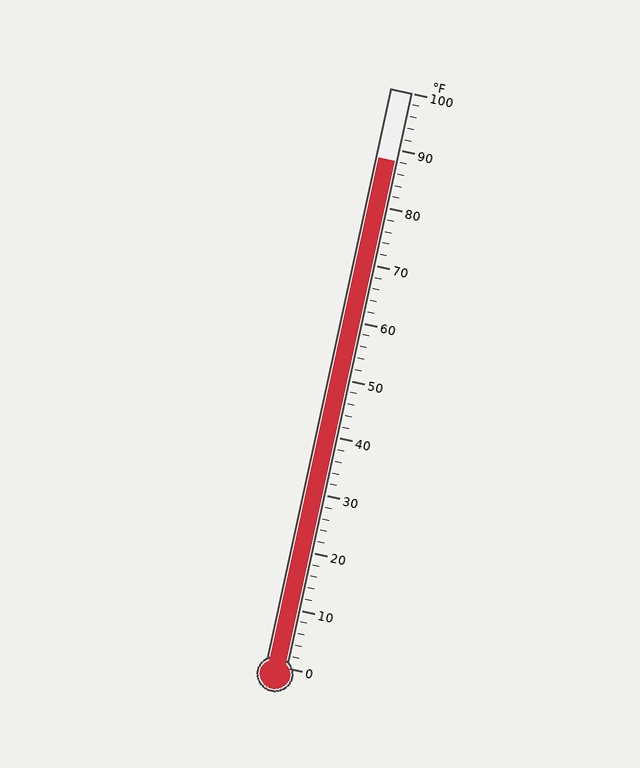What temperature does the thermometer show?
The thermometer shows approximately 88°F.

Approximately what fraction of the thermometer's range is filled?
The thermometer is filled to approximately 90% of its range.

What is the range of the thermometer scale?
The thermometer scale ranges from 0°F to 100°F.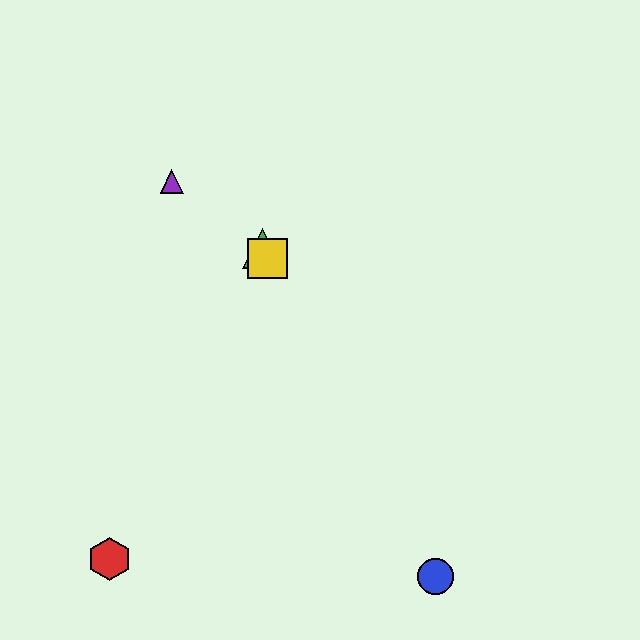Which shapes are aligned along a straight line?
The blue circle, the green triangle, the yellow square are aligned along a straight line.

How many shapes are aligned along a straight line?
3 shapes (the blue circle, the green triangle, the yellow square) are aligned along a straight line.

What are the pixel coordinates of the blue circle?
The blue circle is at (435, 577).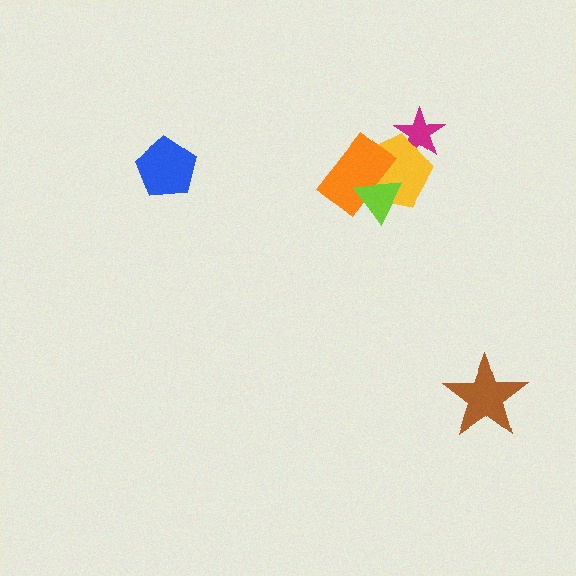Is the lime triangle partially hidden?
No, no other shape covers it.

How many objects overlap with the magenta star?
1 object overlaps with the magenta star.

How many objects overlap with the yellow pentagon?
3 objects overlap with the yellow pentagon.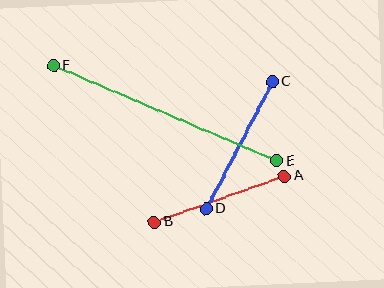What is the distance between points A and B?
The distance is approximately 138 pixels.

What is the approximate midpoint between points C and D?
The midpoint is at approximately (239, 145) pixels.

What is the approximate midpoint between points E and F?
The midpoint is at approximately (165, 113) pixels.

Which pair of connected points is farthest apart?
Points E and F are farthest apart.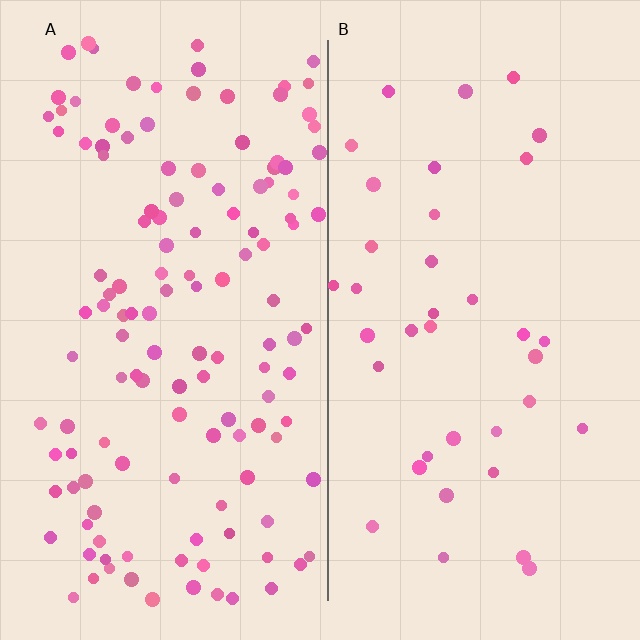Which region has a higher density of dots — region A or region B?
A (the left).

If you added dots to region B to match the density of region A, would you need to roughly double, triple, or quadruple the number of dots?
Approximately triple.